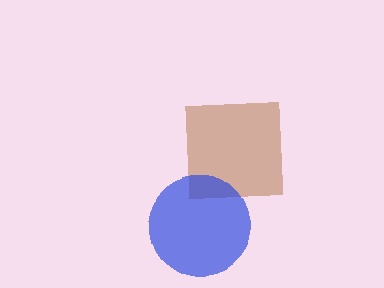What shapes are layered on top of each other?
The layered shapes are: a brown square, a blue circle.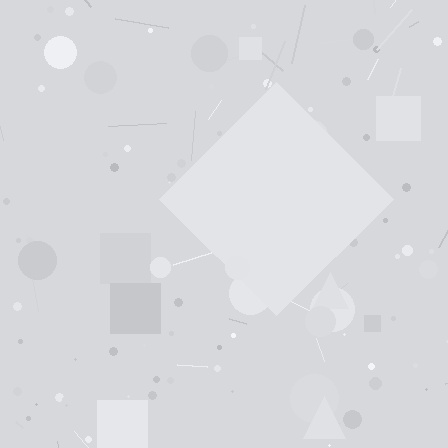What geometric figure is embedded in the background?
A diamond is embedded in the background.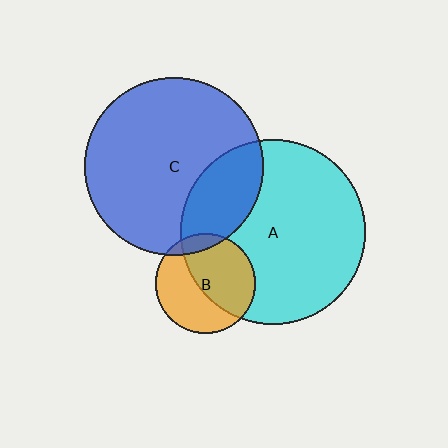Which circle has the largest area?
Circle A (cyan).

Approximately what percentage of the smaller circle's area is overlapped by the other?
Approximately 55%.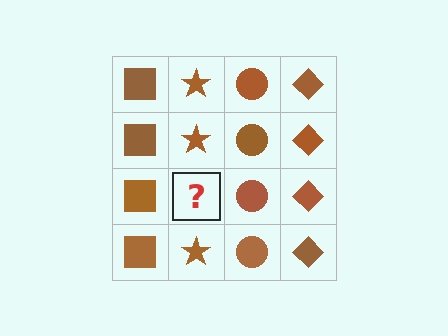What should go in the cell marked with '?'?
The missing cell should contain a brown star.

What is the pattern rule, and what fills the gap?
The rule is that each column has a consistent shape. The gap should be filled with a brown star.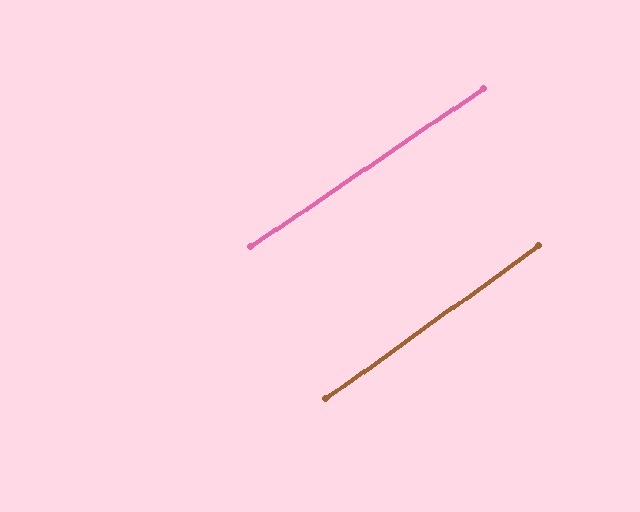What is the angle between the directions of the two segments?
Approximately 1 degree.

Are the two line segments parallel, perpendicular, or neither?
Parallel — their directions differ by only 1.5°.